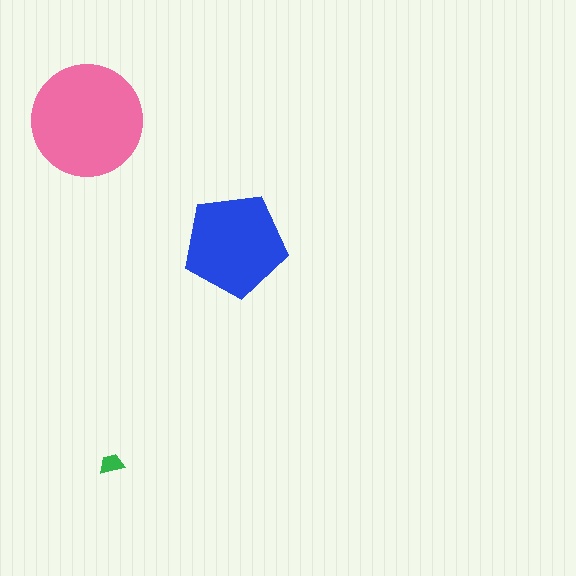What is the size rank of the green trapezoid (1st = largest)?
3rd.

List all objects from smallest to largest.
The green trapezoid, the blue pentagon, the pink circle.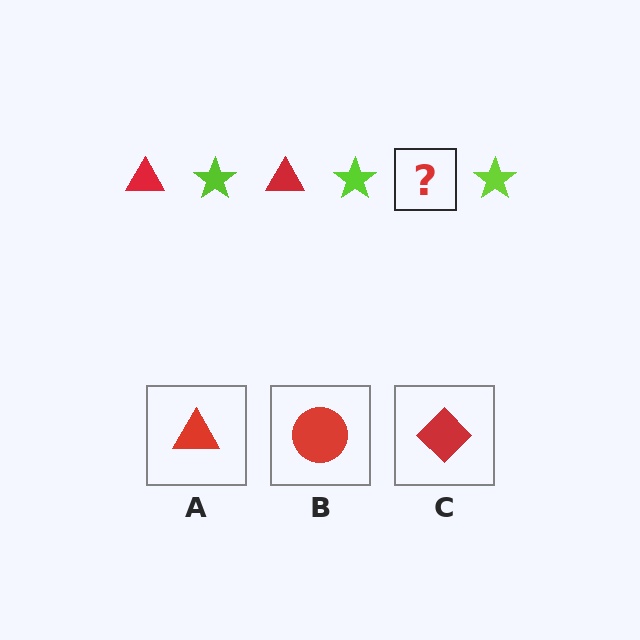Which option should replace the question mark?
Option A.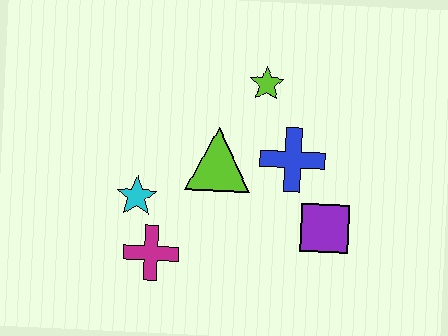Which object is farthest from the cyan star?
The purple square is farthest from the cyan star.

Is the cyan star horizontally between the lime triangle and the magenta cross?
No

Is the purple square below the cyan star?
Yes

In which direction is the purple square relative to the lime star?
The purple square is below the lime star.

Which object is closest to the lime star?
The blue cross is closest to the lime star.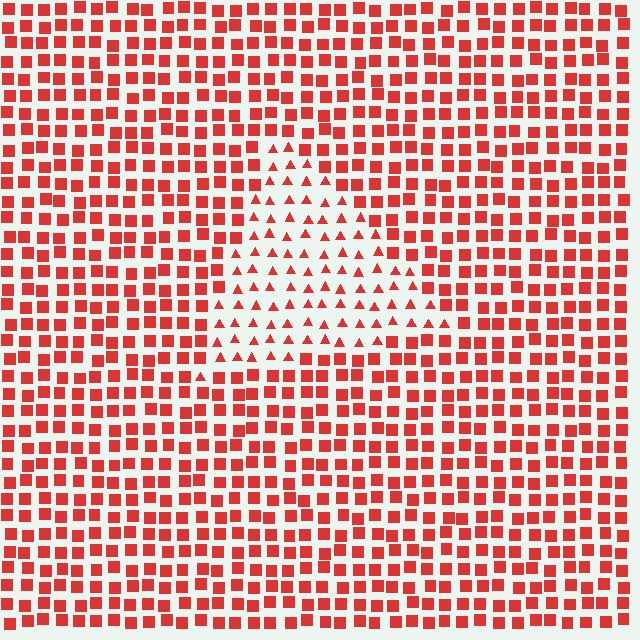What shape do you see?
I see a triangle.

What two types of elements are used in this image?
The image uses triangles inside the triangle region and squares outside it.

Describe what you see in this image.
The image is filled with small red elements arranged in a uniform grid. A triangle-shaped region contains triangles, while the surrounding area contains squares. The boundary is defined purely by the change in element shape.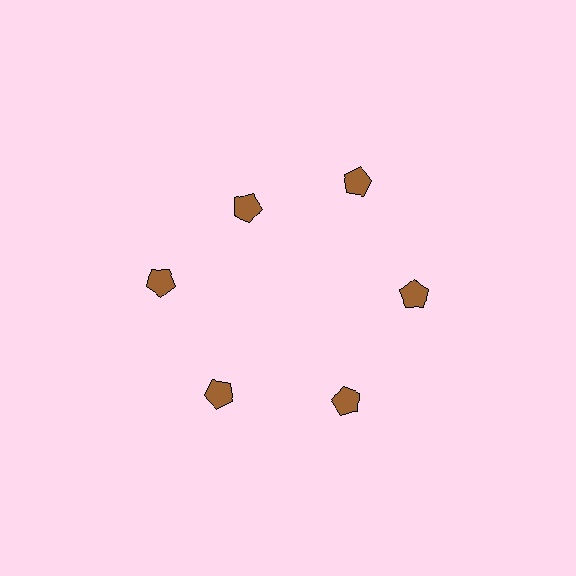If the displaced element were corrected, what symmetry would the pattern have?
It would have 6-fold rotational symmetry — the pattern would map onto itself every 60 degrees.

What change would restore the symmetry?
The symmetry would be restored by moving it outward, back onto the ring so that all 6 pentagons sit at equal angles and equal distance from the center.